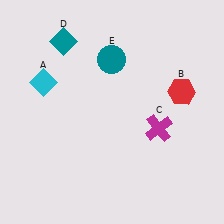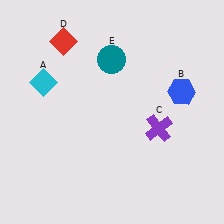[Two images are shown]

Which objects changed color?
B changed from red to blue. C changed from magenta to purple. D changed from teal to red.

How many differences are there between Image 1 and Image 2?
There are 3 differences between the two images.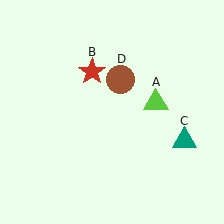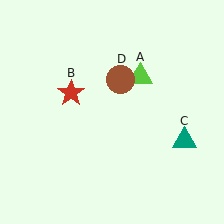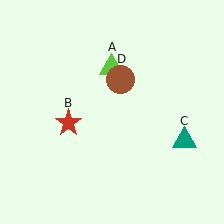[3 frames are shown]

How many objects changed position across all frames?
2 objects changed position: lime triangle (object A), red star (object B).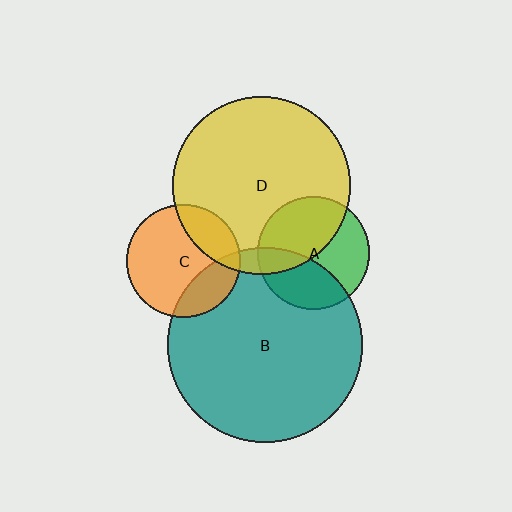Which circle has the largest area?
Circle B (teal).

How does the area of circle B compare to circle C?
Approximately 3.0 times.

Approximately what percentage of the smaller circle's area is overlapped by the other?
Approximately 35%.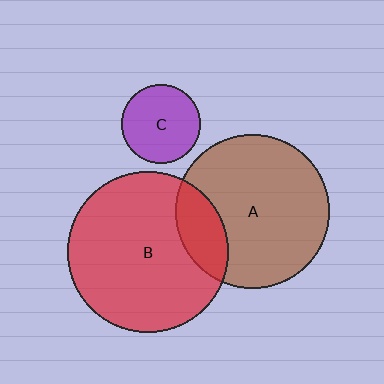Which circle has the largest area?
Circle B (red).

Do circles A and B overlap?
Yes.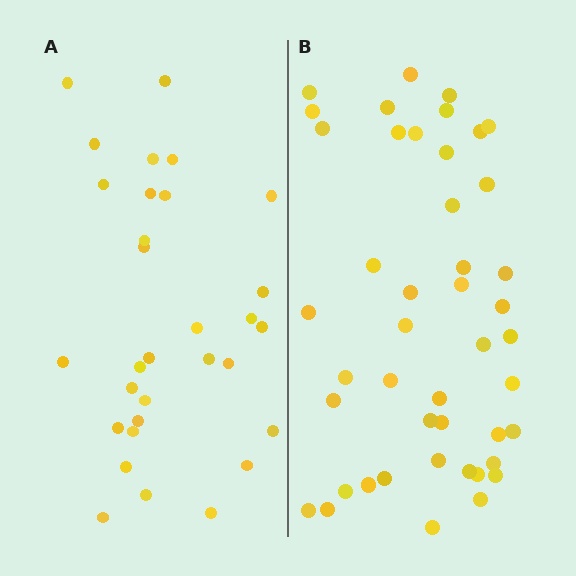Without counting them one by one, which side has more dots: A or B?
Region B (the right region) has more dots.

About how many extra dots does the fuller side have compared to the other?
Region B has approximately 15 more dots than region A.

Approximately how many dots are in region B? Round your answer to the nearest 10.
About 40 dots. (The exact count is 45, which rounds to 40.)